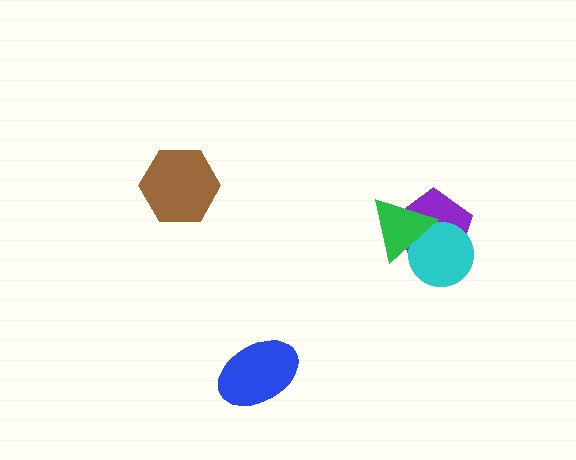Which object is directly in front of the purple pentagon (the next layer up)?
The cyan circle is directly in front of the purple pentagon.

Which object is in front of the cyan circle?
The green triangle is in front of the cyan circle.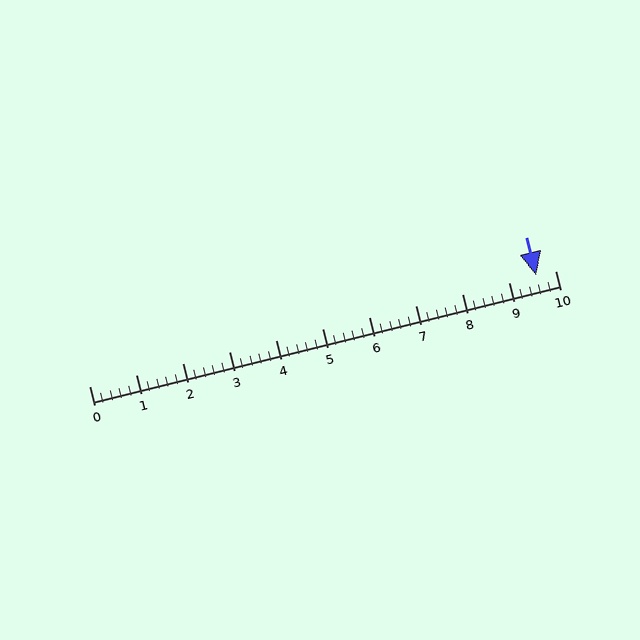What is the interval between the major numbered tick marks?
The major tick marks are spaced 1 units apart.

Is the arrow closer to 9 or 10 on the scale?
The arrow is closer to 10.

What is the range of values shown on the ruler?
The ruler shows values from 0 to 10.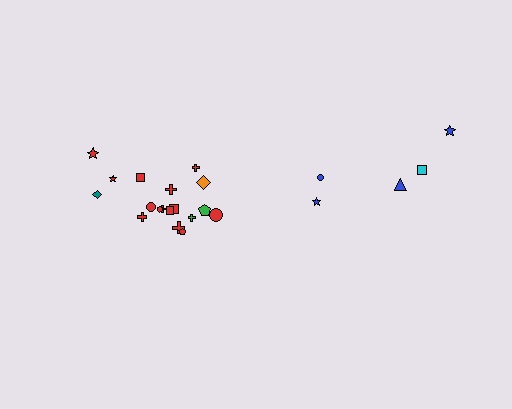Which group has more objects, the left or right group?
The left group.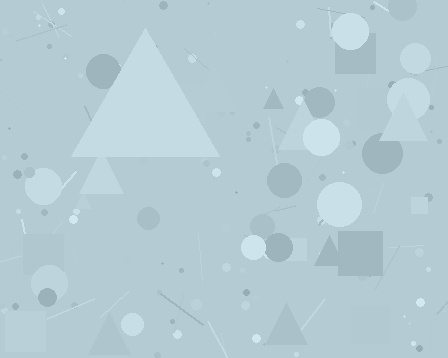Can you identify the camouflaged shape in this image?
The camouflaged shape is a triangle.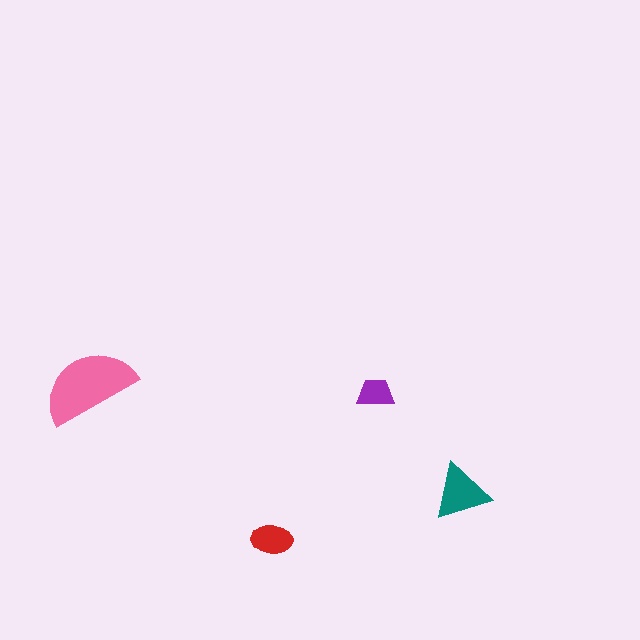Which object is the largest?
The pink semicircle.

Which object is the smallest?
The purple trapezoid.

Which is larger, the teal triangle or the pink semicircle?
The pink semicircle.